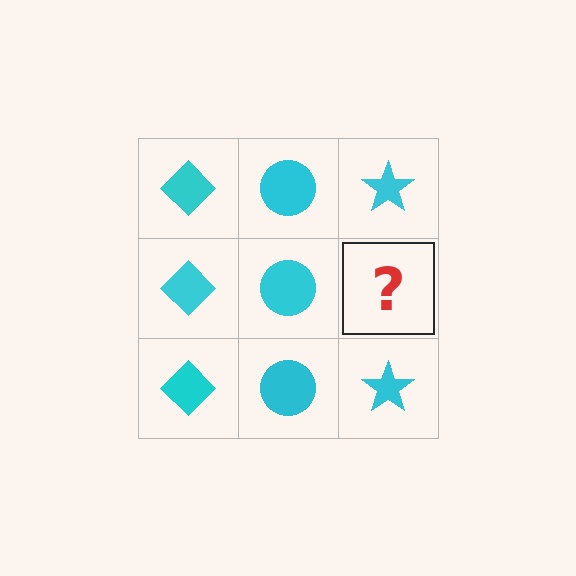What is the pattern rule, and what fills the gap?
The rule is that each column has a consistent shape. The gap should be filled with a cyan star.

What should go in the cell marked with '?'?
The missing cell should contain a cyan star.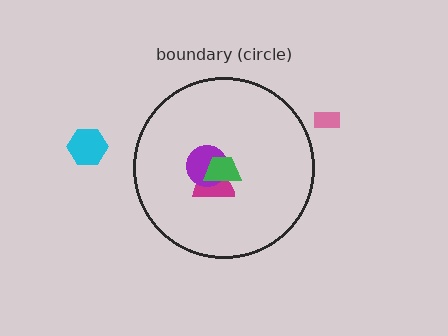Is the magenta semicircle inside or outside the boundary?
Inside.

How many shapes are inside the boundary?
3 inside, 2 outside.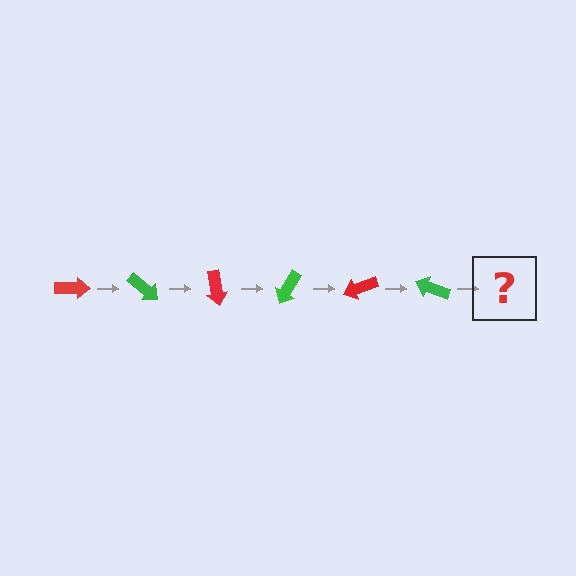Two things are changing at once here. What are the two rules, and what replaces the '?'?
The two rules are that it rotates 40 degrees each step and the color cycles through red and green. The '?' should be a red arrow, rotated 240 degrees from the start.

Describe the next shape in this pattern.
It should be a red arrow, rotated 240 degrees from the start.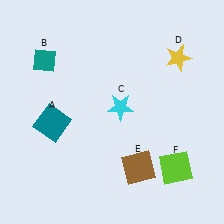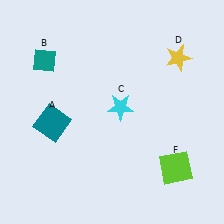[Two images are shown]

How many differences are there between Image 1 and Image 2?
There is 1 difference between the two images.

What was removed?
The brown square (E) was removed in Image 2.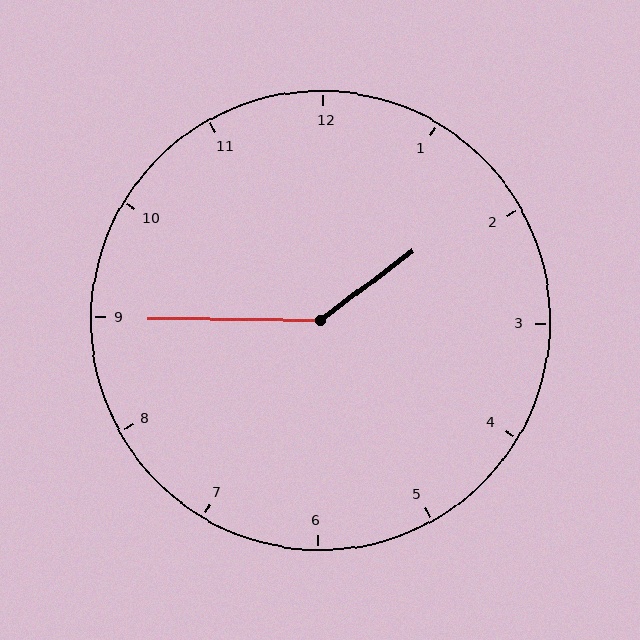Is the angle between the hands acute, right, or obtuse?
It is obtuse.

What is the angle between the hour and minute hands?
Approximately 142 degrees.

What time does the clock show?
1:45.